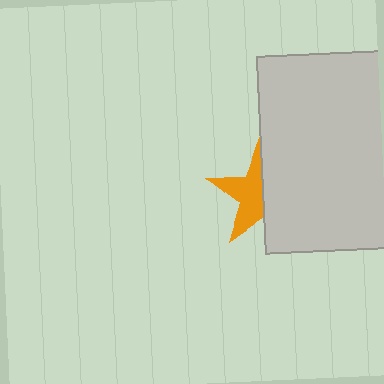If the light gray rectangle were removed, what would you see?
You would see the complete orange star.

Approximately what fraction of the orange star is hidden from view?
Roughly 50% of the orange star is hidden behind the light gray rectangle.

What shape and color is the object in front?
The object in front is a light gray rectangle.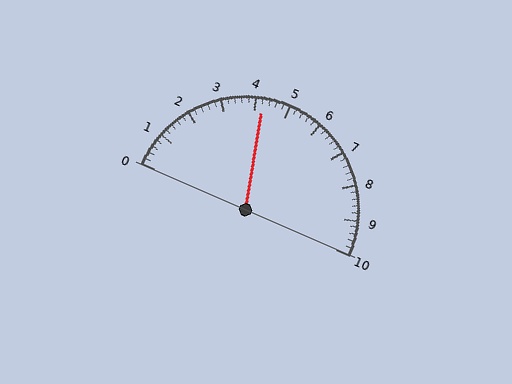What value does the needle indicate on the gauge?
The needle indicates approximately 4.2.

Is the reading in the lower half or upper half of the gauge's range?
The reading is in the lower half of the range (0 to 10).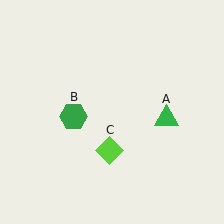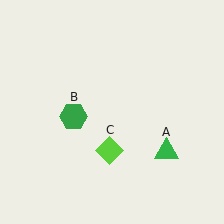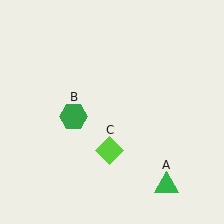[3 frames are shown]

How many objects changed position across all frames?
1 object changed position: green triangle (object A).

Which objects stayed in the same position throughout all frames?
Green hexagon (object B) and lime diamond (object C) remained stationary.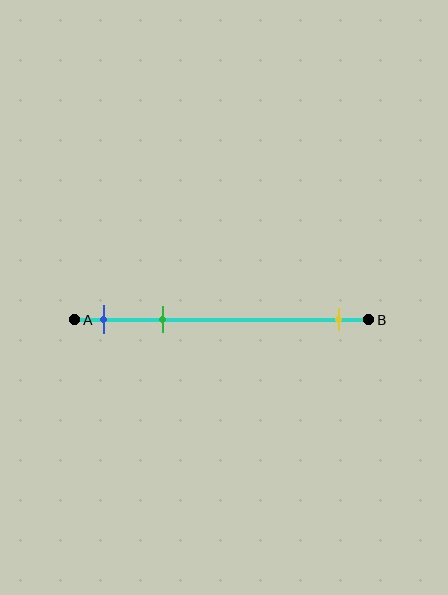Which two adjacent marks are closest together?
The blue and green marks are the closest adjacent pair.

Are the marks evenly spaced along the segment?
No, the marks are not evenly spaced.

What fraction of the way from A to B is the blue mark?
The blue mark is approximately 10% (0.1) of the way from A to B.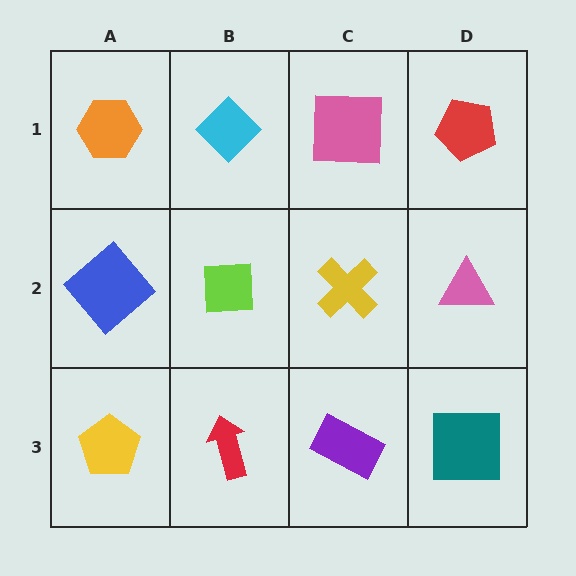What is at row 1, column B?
A cyan diamond.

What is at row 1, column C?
A pink square.